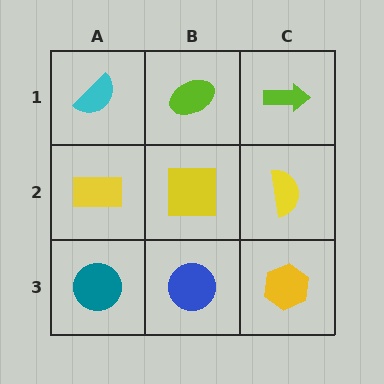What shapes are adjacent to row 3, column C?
A yellow semicircle (row 2, column C), a blue circle (row 3, column B).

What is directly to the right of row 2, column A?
A yellow square.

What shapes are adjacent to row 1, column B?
A yellow square (row 2, column B), a cyan semicircle (row 1, column A), a lime arrow (row 1, column C).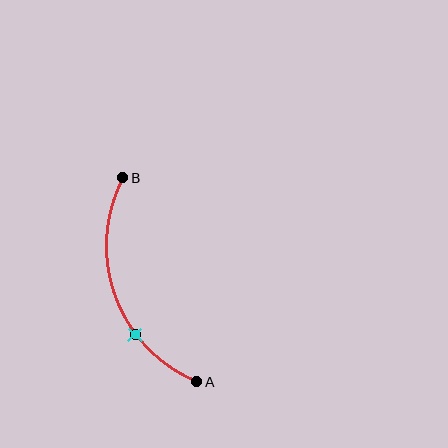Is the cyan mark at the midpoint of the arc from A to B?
No. The cyan mark lies on the arc but is closer to endpoint A. The arc midpoint would be at the point on the curve equidistant along the arc from both A and B.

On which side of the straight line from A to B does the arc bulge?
The arc bulges to the left of the straight line connecting A and B.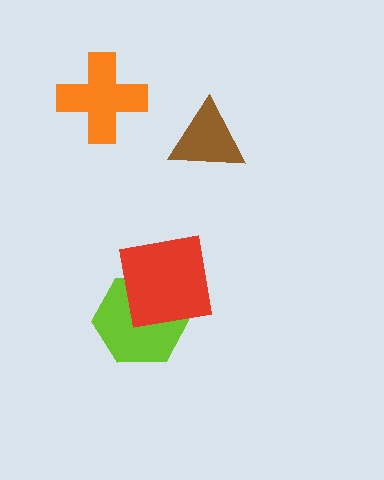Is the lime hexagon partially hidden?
Yes, it is partially covered by another shape.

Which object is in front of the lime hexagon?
The red square is in front of the lime hexagon.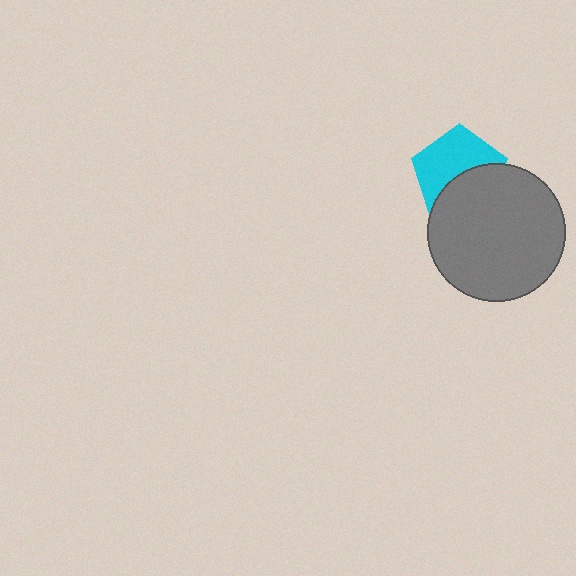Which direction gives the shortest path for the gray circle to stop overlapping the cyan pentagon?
Moving down gives the shortest separation.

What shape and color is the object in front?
The object in front is a gray circle.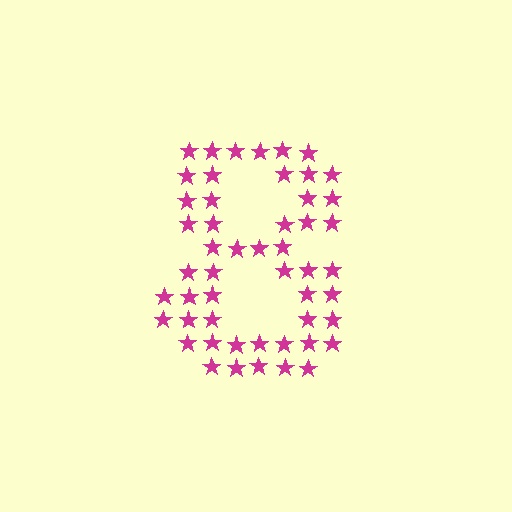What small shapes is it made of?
It is made of small stars.